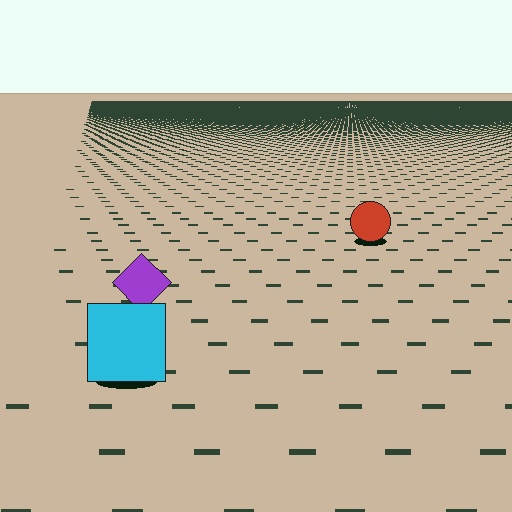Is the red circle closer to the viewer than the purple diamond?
No. The purple diamond is closer — you can tell from the texture gradient: the ground texture is coarser near it.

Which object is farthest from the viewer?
The red circle is farthest from the viewer. It appears smaller and the ground texture around it is denser.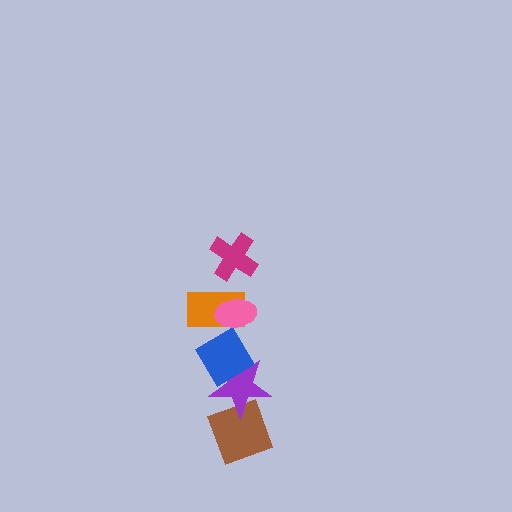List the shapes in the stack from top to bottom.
From top to bottom: the magenta cross, the pink ellipse, the orange rectangle, the blue diamond, the purple star, the brown diamond.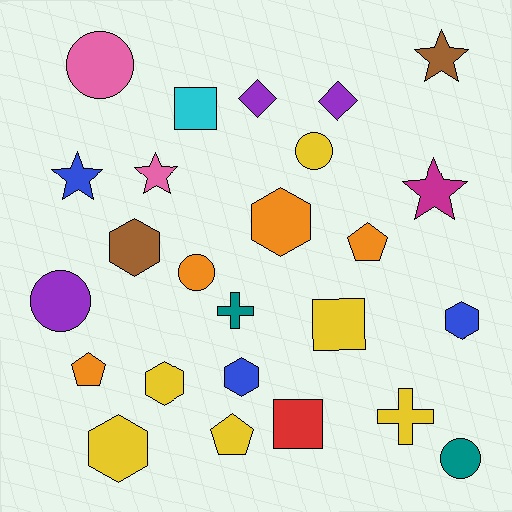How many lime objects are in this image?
There are no lime objects.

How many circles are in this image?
There are 5 circles.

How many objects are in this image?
There are 25 objects.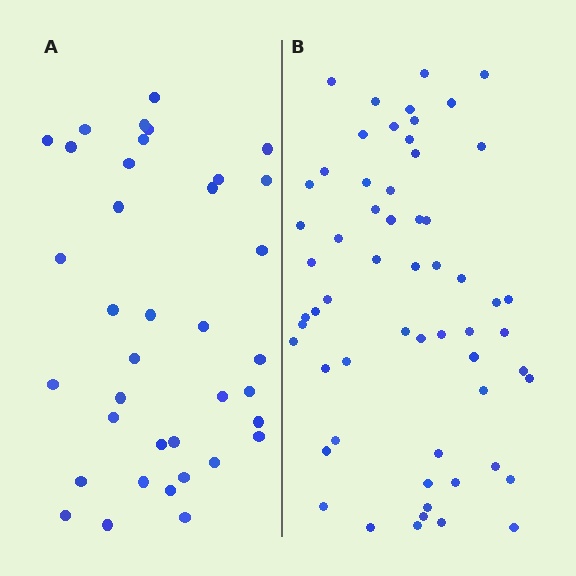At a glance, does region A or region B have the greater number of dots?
Region B (the right region) has more dots.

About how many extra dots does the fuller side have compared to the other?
Region B has approximately 20 more dots than region A.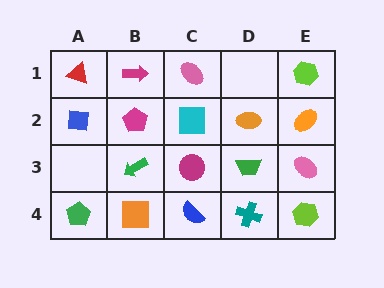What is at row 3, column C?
A magenta circle.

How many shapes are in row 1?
4 shapes.